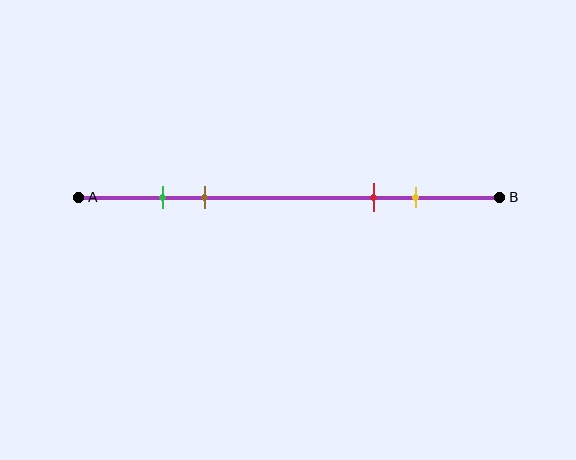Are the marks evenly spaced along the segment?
No, the marks are not evenly spaced.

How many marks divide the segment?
There are 4 marks dividing the segment.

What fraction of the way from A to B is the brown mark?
The brown mark is approximately 30% (0.3) of the way from A to B.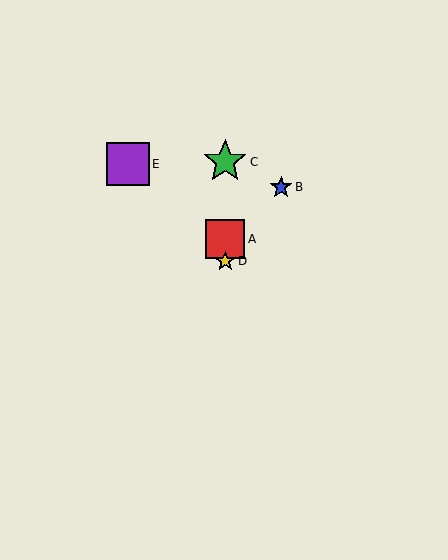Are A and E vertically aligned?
No, A is at x≈225 and E is at x≈128.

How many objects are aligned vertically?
3 objects (A, C, D) are aligned vertically.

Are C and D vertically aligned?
Yes, both are at x≈225.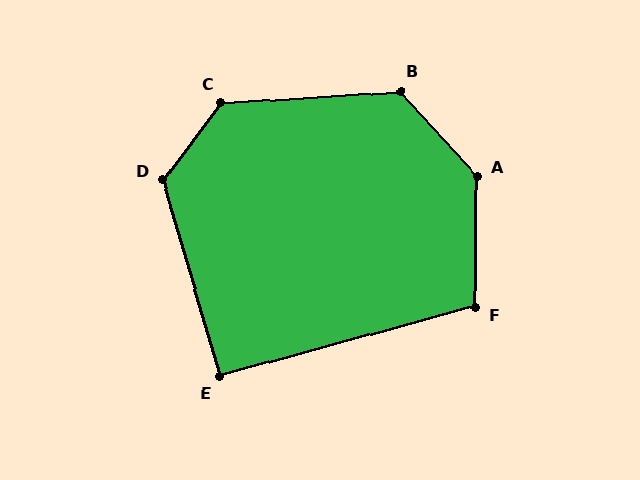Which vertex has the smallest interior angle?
E, at approximately 91 degrees.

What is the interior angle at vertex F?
Approximately 106 degrees (obtuse).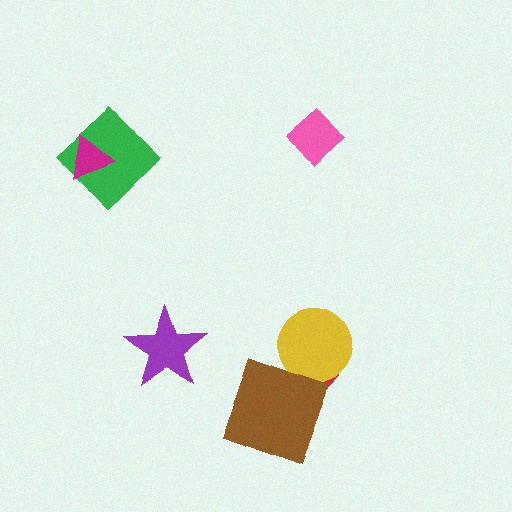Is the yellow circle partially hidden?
No, no other shape covers it.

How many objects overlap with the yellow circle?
1 object overlaps with the yellow circle.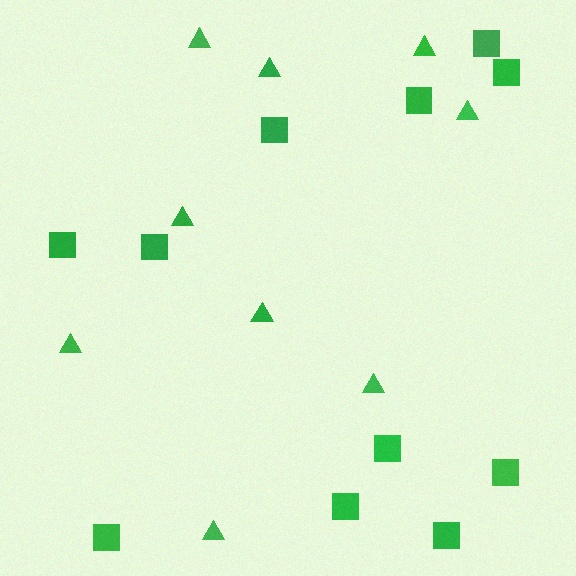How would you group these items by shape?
There are 2 groups: one group of squares (11) and one group of triangles (9).